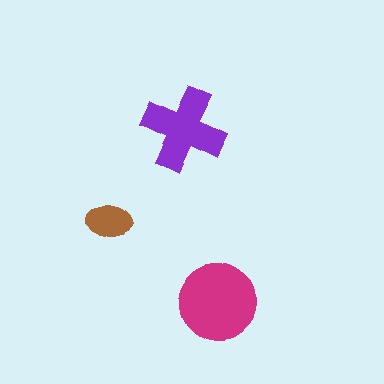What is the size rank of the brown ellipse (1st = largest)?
3rd.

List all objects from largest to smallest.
The magenta circle, the purple cross, the brown ellipse.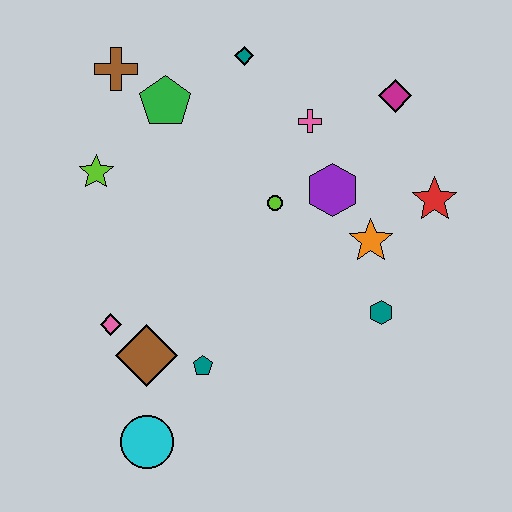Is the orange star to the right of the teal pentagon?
Yes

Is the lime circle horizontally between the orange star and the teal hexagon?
No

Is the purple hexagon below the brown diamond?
No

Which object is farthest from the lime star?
The red star is farthest from the lime star.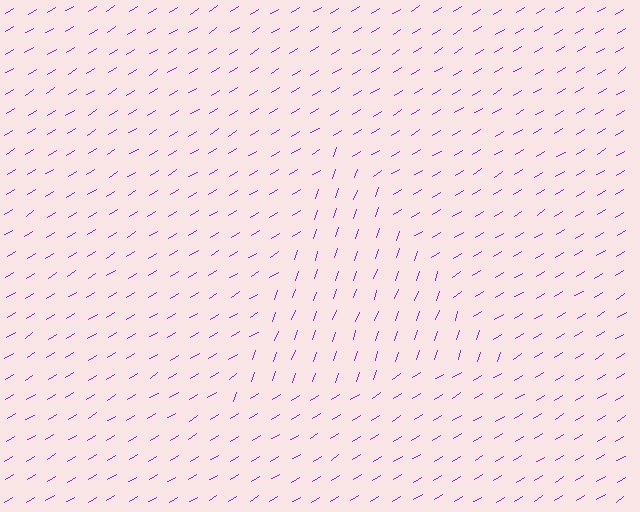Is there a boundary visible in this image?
Yes, there is a texture boundary formed by a change in line orientation.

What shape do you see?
I see a triangle.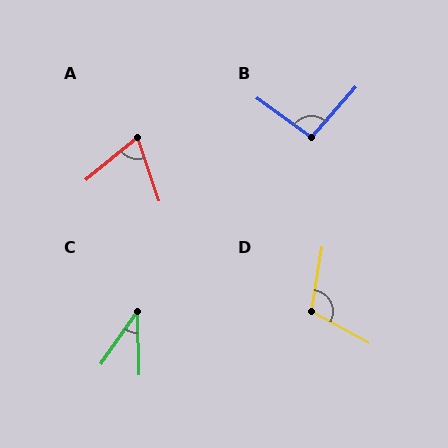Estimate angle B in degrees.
Approximately 96 degrees.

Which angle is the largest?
D, at approximately 109 degrees.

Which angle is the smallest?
C, at approximately 36 degrees.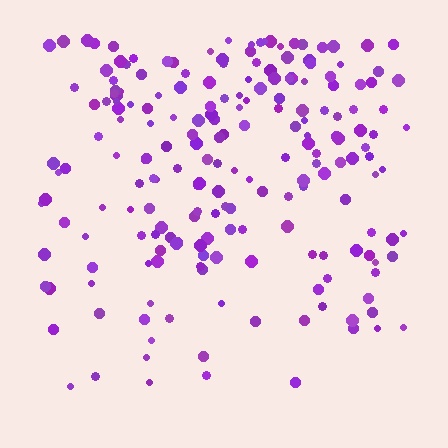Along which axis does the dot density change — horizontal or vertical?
Vertical.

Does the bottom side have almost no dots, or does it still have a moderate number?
Still a moderate number, just noticeably fewer than the top.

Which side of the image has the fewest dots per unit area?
The bottom.